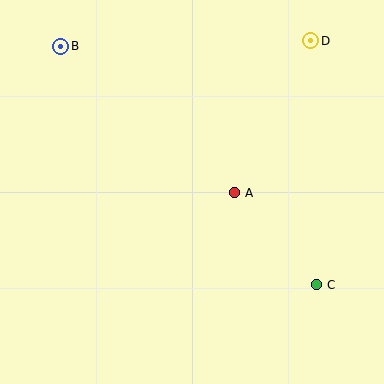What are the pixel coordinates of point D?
Point D is at (311, 41).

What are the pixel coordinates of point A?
Point A is at (235, 193).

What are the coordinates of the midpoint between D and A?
The midpoint between D and A is at (273, 117).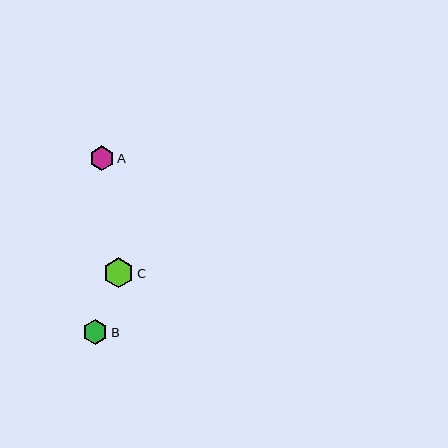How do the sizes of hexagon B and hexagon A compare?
Hexagon B and hexagon A are approximately the same size.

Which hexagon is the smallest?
Hexagon A is the smallest with a size of approximately 24 pixels.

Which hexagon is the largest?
Hexagon C is the largest with a size of approximately 30 pixels.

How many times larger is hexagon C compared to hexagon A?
Hexagon C is approximately 1.2 times the size of hexagon A.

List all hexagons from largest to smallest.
From largest to smallest: C, B, A.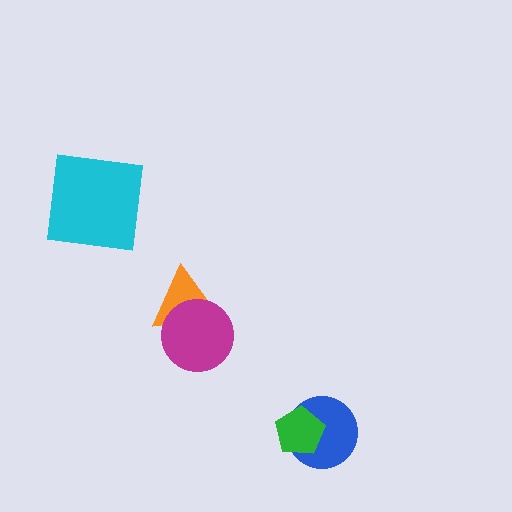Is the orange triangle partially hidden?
Yes, it is partially covered by another shape.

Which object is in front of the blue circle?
The green pentagon is in front of the blue circle.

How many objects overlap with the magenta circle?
1 object overlaps with the magenta circle.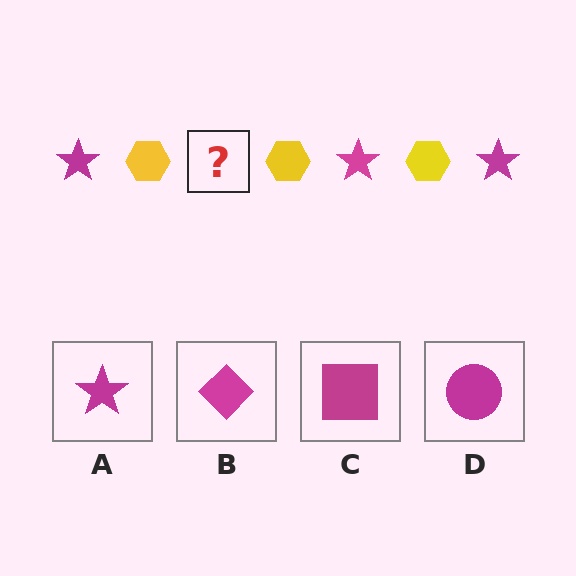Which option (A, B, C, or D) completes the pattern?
A.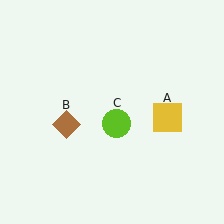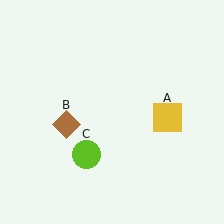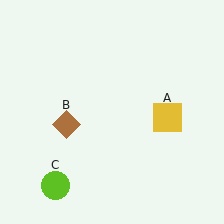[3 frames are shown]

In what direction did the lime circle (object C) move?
The lime circle (object C) moved down and to the left.